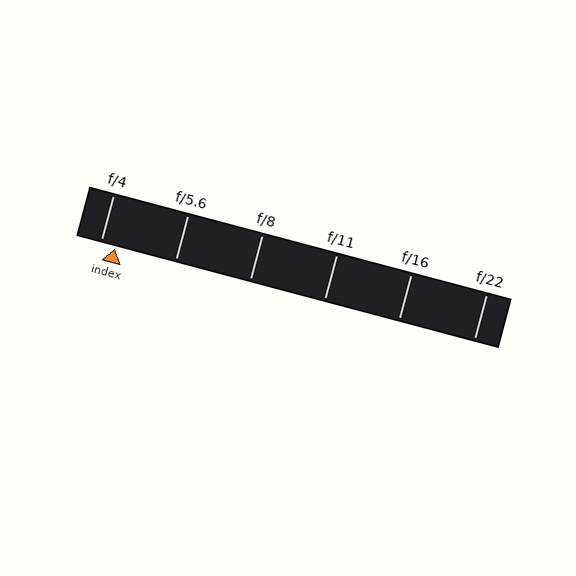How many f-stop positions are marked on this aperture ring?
There are 6 f-stop positions marked.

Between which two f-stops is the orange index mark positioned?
The index mark is between f/4 and f/5.6.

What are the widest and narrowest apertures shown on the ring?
The widest aperture shown is f/4 and the narrowest is f/22.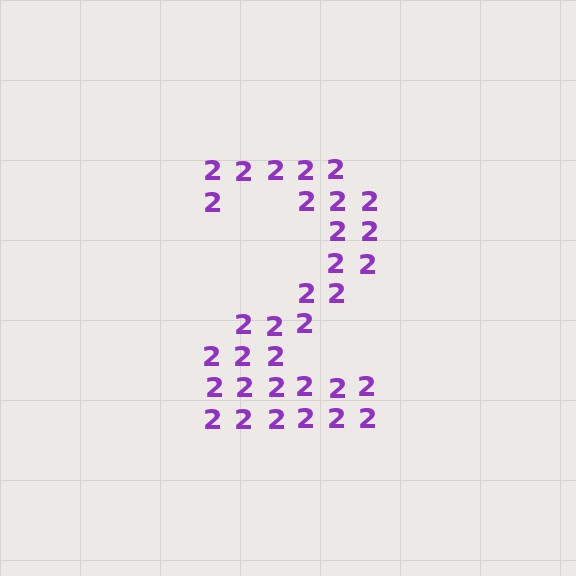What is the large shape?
The large shape is the digit 2.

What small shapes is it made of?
It is made of small digit 2's.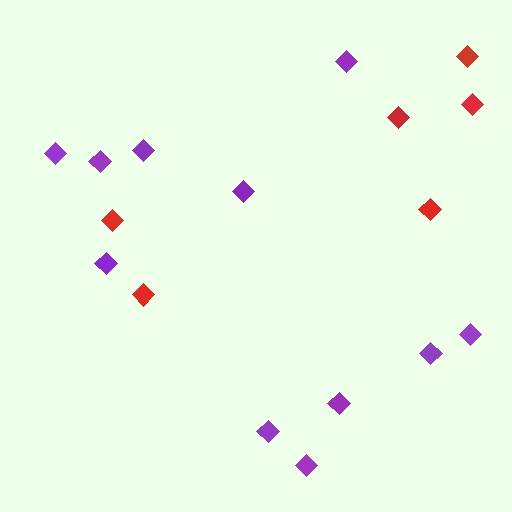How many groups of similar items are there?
There are 2 groups: one group of purple diamonds (11) and one group of red diamonds (6).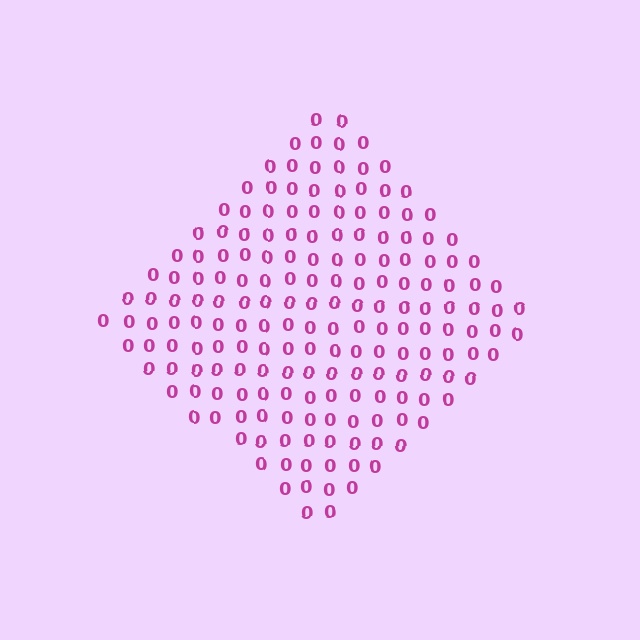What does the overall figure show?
The overall figure shows a diamond.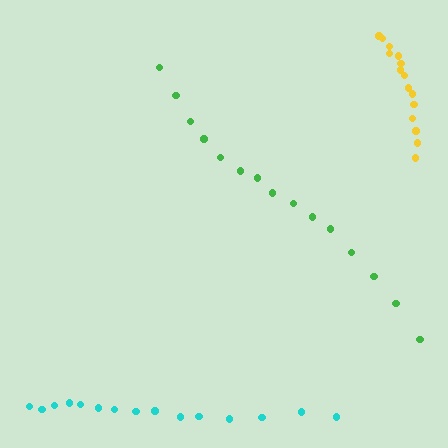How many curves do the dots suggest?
There are 3 distinct paths.